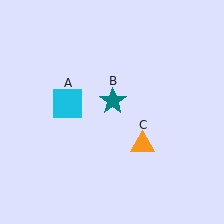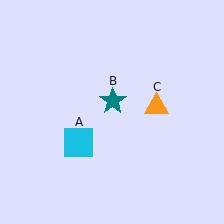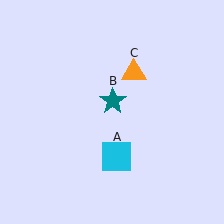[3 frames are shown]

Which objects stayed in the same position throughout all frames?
Teal star (object B) remained stationary.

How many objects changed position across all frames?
2 objects changed position: cyan square (object A), orange triangle (object C).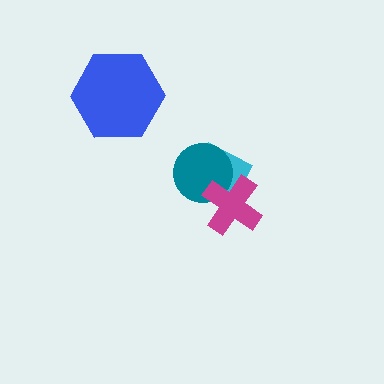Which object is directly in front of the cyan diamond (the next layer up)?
The teal circle is directly in front of the cyan diamond.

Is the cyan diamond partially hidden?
Yes, it is partially covered by another shape.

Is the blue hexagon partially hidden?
No, no other shape covers it.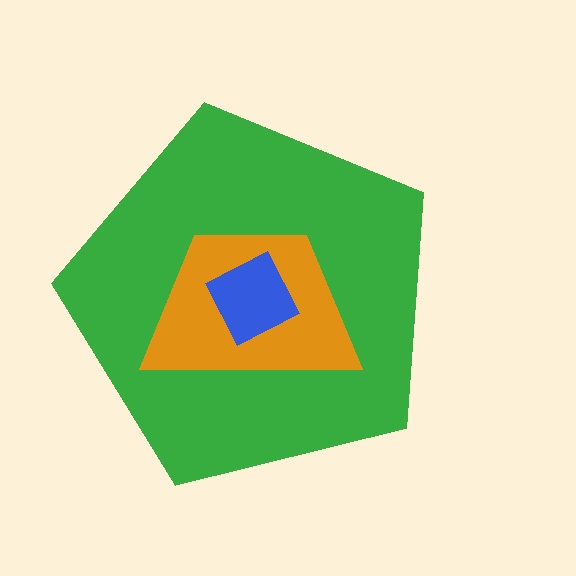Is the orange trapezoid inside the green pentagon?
Yes.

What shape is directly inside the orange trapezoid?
The blue square.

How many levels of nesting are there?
3.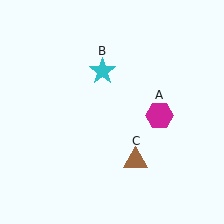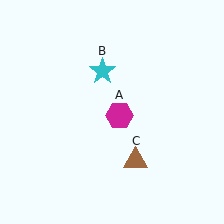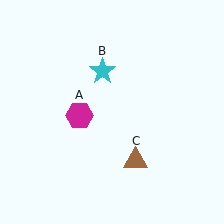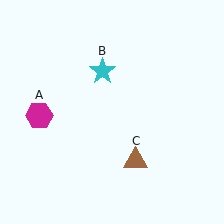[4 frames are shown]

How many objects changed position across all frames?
1 object changed position: magenta hexagon (object A).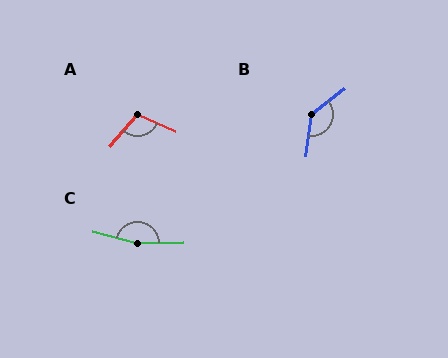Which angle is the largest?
C, at approximately 164 degrees.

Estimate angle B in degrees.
Approximately 136 degrees.